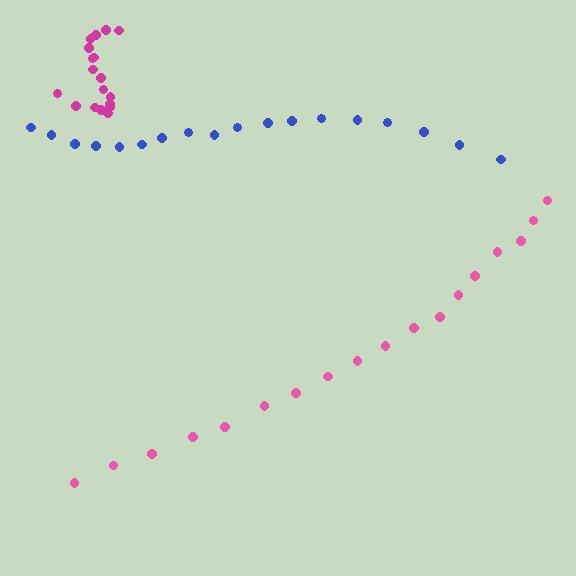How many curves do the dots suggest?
There are 3 distinct paths.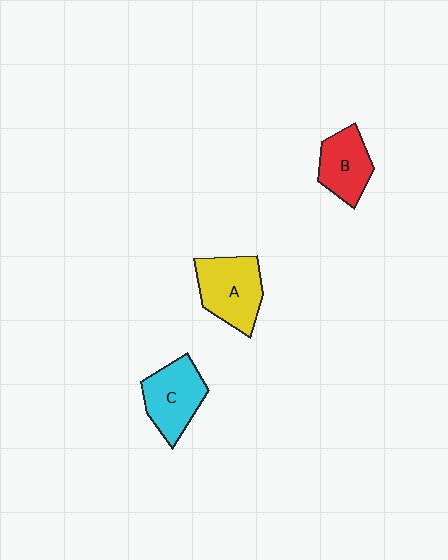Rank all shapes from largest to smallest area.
From largest to smallest: A (yellow), C (cyan), B (red).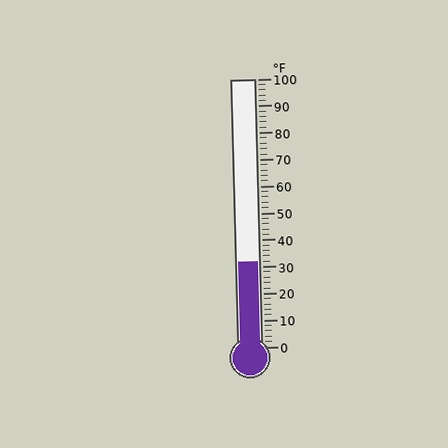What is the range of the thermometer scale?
The thermometer scale ranges from 0°F to 100°F.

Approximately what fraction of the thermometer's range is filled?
The thermometer is filled to approximately 30% of its range.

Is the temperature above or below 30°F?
The temperature is above 30°F.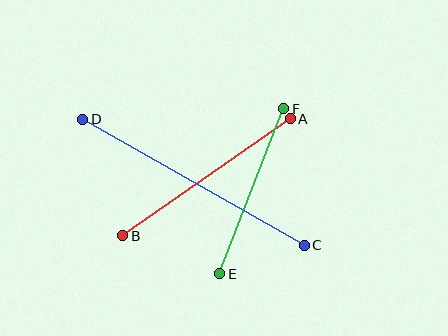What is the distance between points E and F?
The distance is approximately 177 pixels.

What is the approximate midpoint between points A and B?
The midpoint is at approximately (207, 177) pixels.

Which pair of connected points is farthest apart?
Points C and D are farthest apart.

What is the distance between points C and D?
The distance is approximately 255 pixels.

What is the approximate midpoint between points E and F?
The midpoint is at approximately (252, 191) pixels.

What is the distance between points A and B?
The distance is approximately 204 pixels.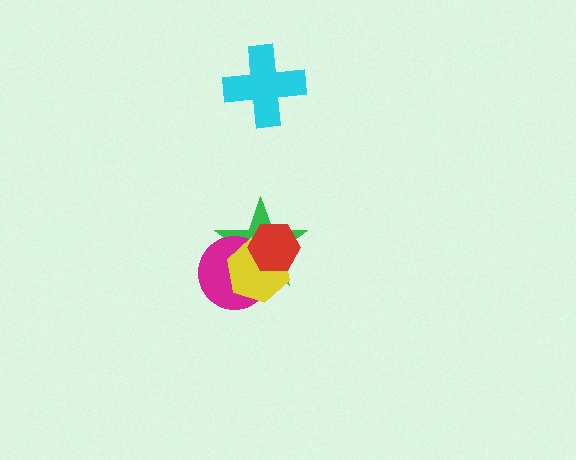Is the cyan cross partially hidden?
No, no other shape covers it.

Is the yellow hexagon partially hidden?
Yes, it is partially covered by another shape.